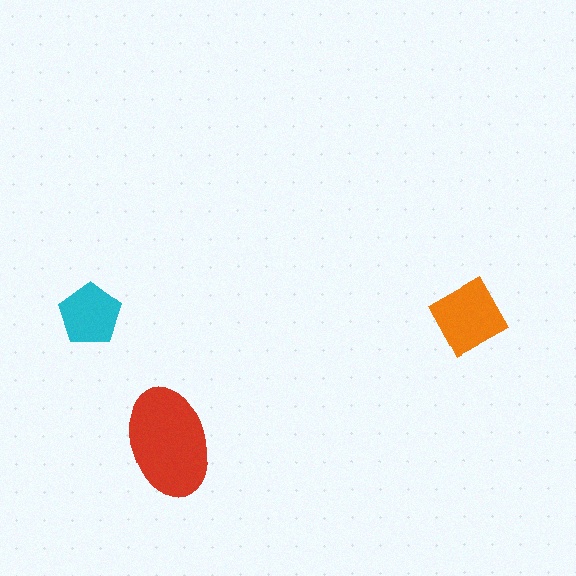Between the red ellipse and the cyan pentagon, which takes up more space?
The red ellipse.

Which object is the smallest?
The cyan pentagon.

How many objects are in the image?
There are 3 objects in the image.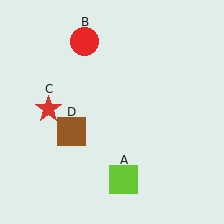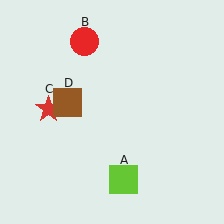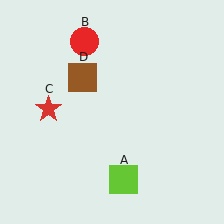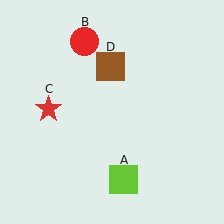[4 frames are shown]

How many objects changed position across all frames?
1 object changed position: brown square (object D).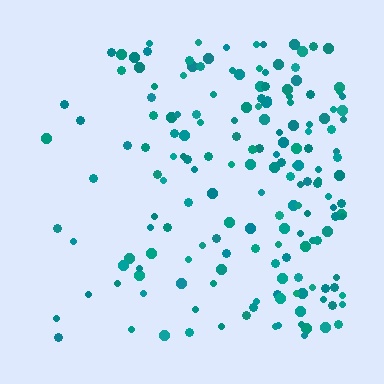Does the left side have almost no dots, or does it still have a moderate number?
Still a moderate number, just noticeably fewer than the right.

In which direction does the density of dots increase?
From left to right, with the right side densest.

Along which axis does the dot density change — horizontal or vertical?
Horizontal.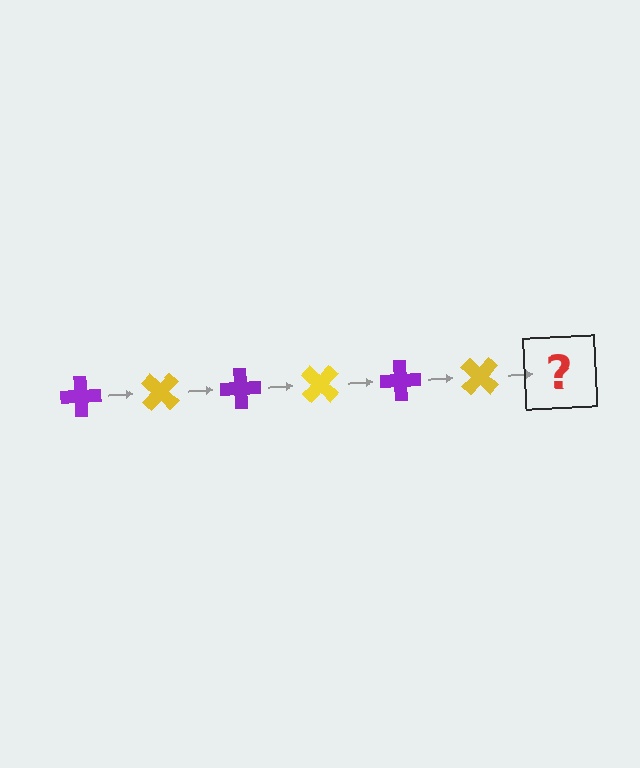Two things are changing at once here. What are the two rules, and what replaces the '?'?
The two rules are that it rotates 45 degrees each step and the color cycles through purple and yellow. The '?' should be a purple cross, rotated 270 degrees from the start.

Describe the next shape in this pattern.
It should be a purple cross, rotated 270 degrees from the start.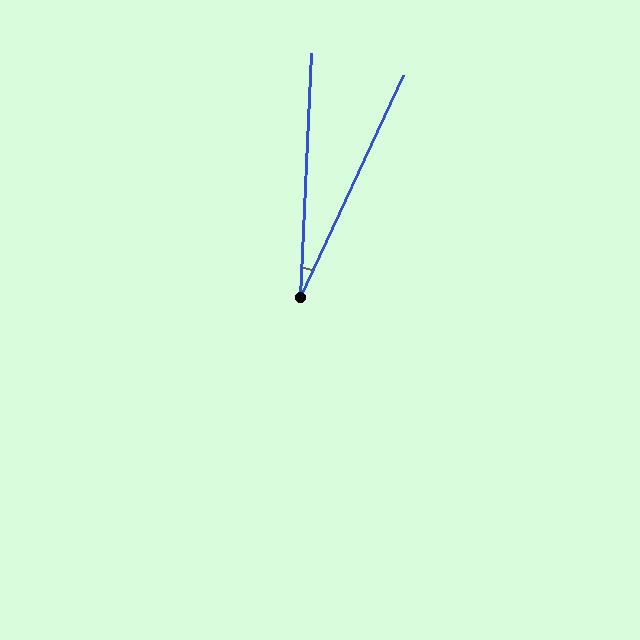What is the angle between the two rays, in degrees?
Approximately 22 degrees.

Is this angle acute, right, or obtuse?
It is acute.